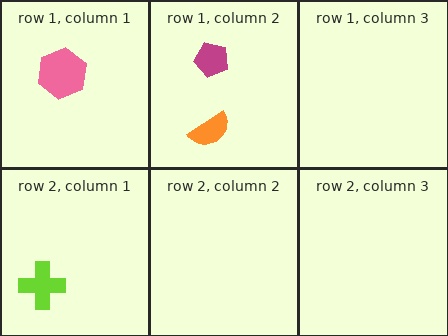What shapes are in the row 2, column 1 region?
The lime cross.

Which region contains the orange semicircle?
The row 1, column 2 region.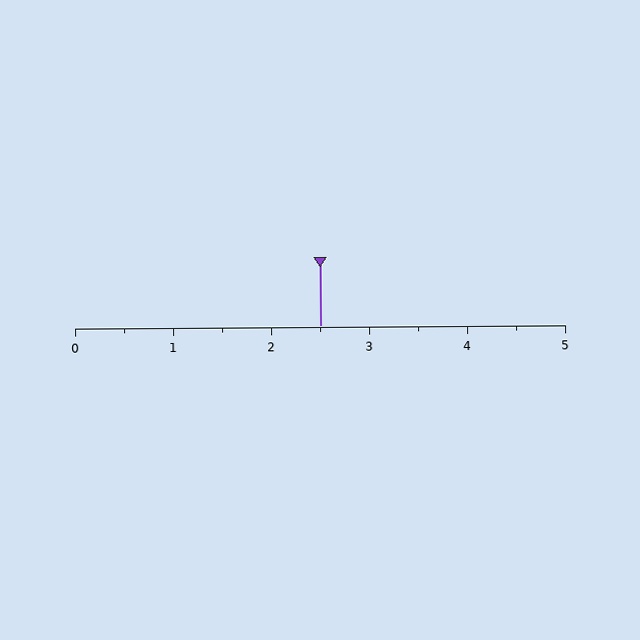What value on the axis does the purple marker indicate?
The marker indicates approximately 2.5.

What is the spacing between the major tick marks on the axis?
The major ticks are spaced 1 apart.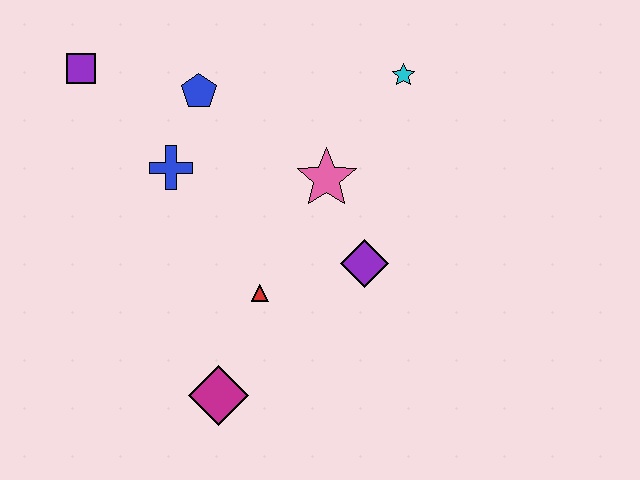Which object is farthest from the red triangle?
The purple square is farthest from the red triangle.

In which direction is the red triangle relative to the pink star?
The red triangle is below the pink star.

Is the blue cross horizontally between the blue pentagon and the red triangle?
No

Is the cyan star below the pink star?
No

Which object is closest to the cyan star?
The pink star is closest to the cyan star.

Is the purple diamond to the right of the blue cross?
Yes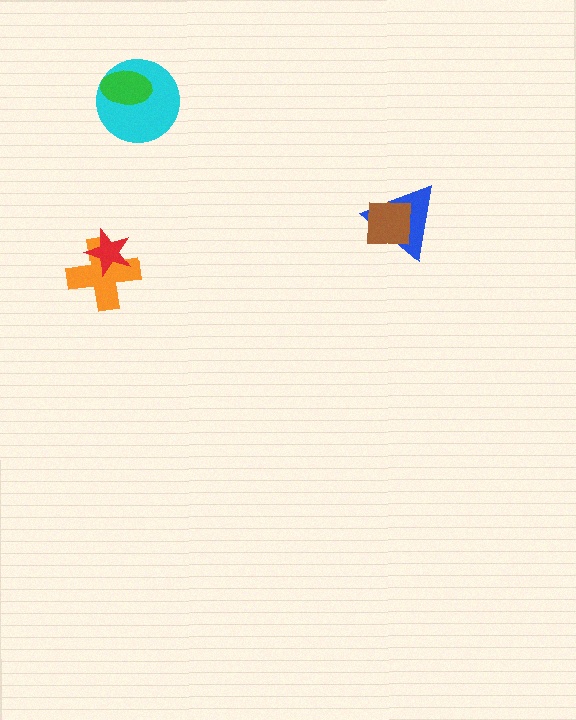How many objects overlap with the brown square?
1 object overlaps with the brown square.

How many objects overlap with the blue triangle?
1 object overlaps with the blue triangle.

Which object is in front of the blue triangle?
The brown square is in front of the blue triangle.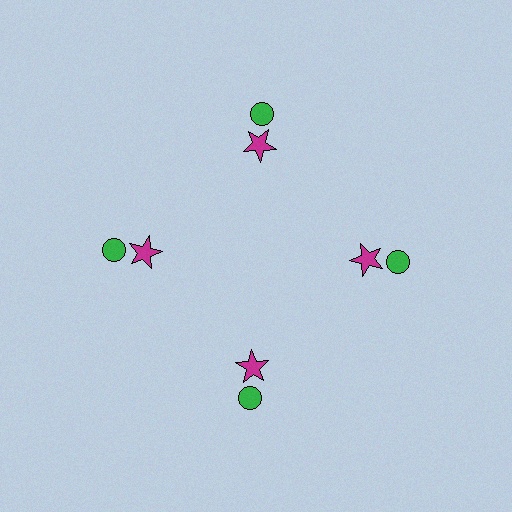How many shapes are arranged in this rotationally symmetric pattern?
There are 8 shapes, arranged in 4 groups of 2.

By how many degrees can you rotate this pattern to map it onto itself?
The pattern maps onto itself every 90 degrees of rotation.